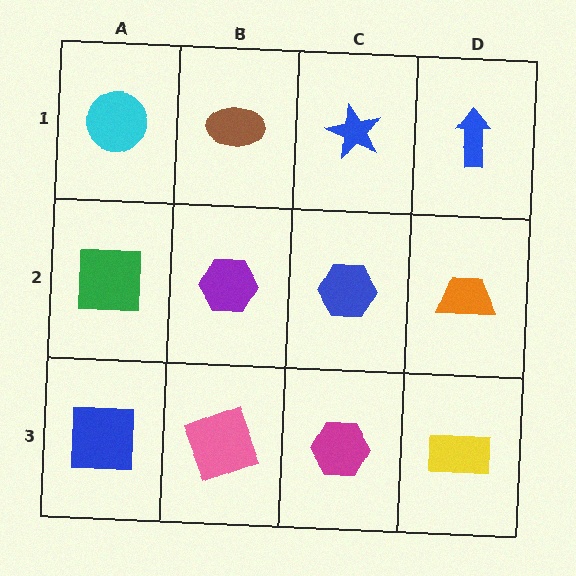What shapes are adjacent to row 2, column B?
A brown ellipse (row 1, column B), a pink square (row 3, column B), a green square (row 2, column A), a blue hexagon (row 2, column C).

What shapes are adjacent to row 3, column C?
A blue hexagon (row 2, column C), a pink square (row 3, column B), a yellow rectangle (row 3, column D).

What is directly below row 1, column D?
An orange trapezoid.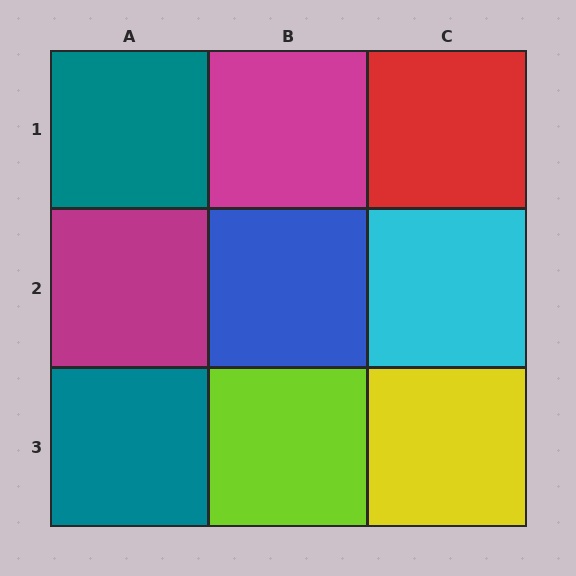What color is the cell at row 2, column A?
Magenta.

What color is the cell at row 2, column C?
Cyan.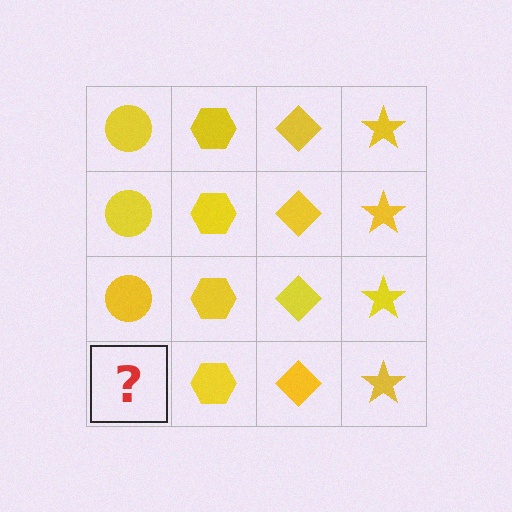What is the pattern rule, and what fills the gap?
The rule is that each column has a consistent shape. The gap should be filled with a yellow circle.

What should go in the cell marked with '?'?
The missing cell should contain a yellow circle.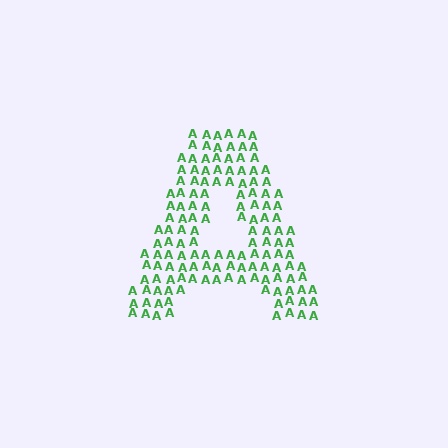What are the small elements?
The small elements are letter A's.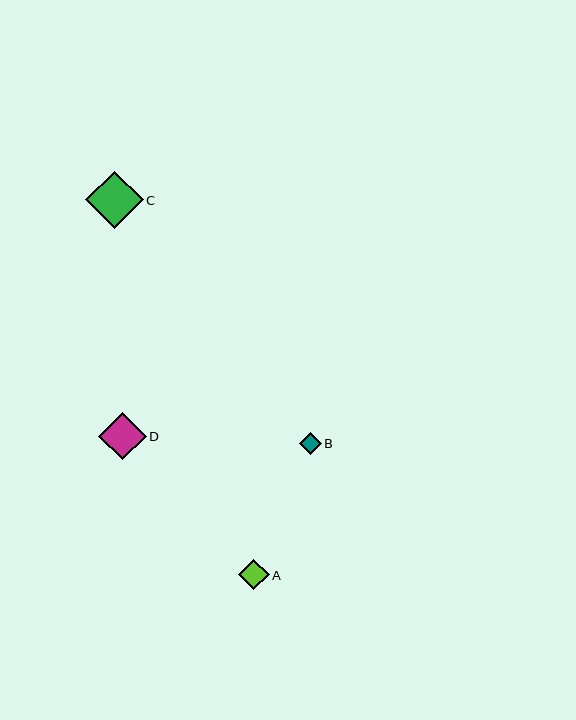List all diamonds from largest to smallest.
From largest to smallest: C, D, A, B.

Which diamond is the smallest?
Diamond B is the smallest with a size of approximately 22 pixels.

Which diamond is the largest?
Diamond C is the largest with a size of approximately 57 pixels.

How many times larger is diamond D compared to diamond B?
Diamond D is approximately 2.2 times the size of diamond B.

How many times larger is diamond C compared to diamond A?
Diamond C is approximately 1.9 times the size of diamond A.